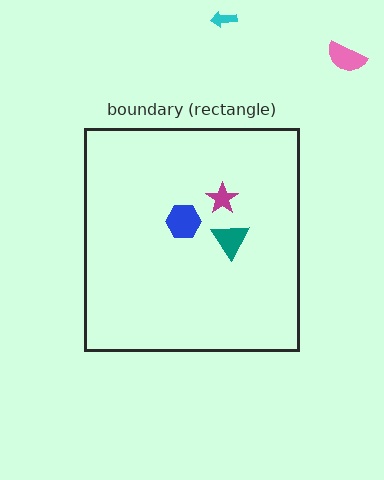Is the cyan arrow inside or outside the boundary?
Outside.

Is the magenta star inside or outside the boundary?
Inside.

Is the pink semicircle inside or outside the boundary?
Outside.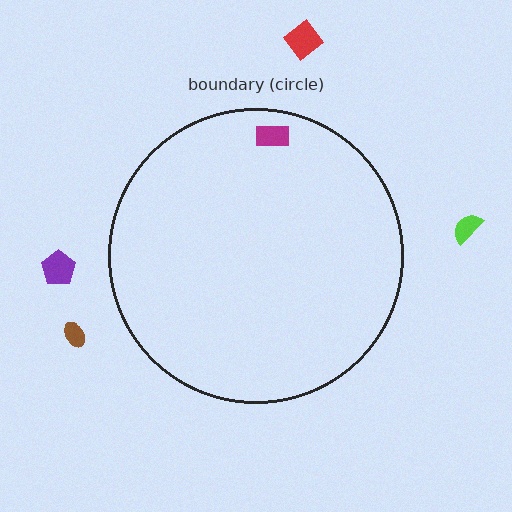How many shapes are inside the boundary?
1 inside, 4 outside.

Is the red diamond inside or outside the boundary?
Outside.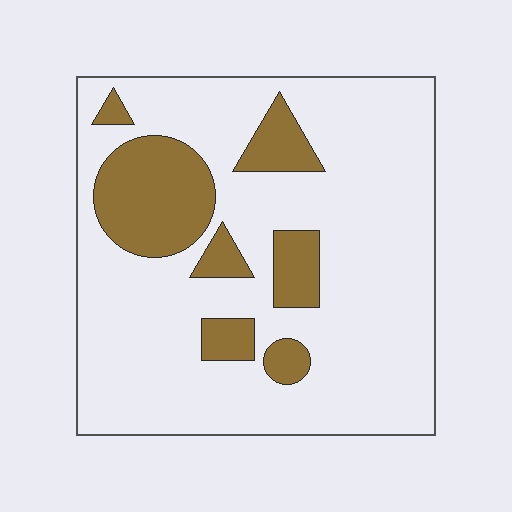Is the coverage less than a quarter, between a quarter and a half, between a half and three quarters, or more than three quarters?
Less than a quarter.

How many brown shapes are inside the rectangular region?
7.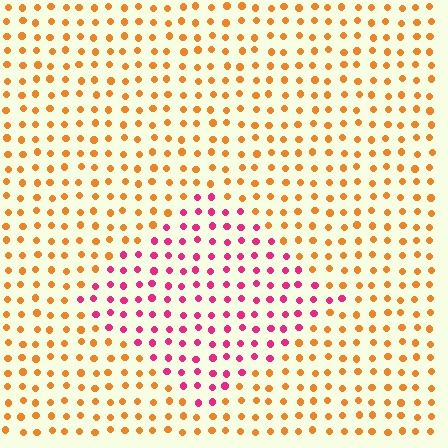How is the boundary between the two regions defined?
The boundary is defined purely by a slight shift in hue (about 57 degrees). Spacing, size, and orientation are identical on both sides.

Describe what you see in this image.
The image is filled with small orange elements in a uniform arrangement. A diamond-shaped region is visible where the elements are tinted to a slightly different hue, forming a subtle color boundary.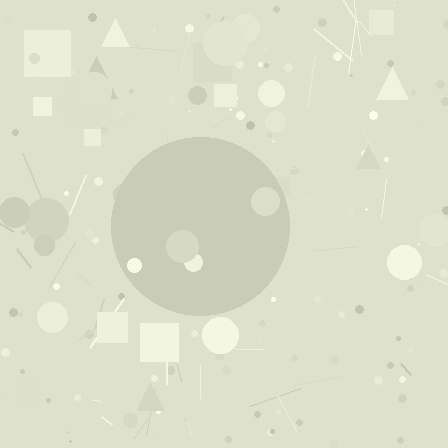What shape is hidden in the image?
A circle is hidden in the image.